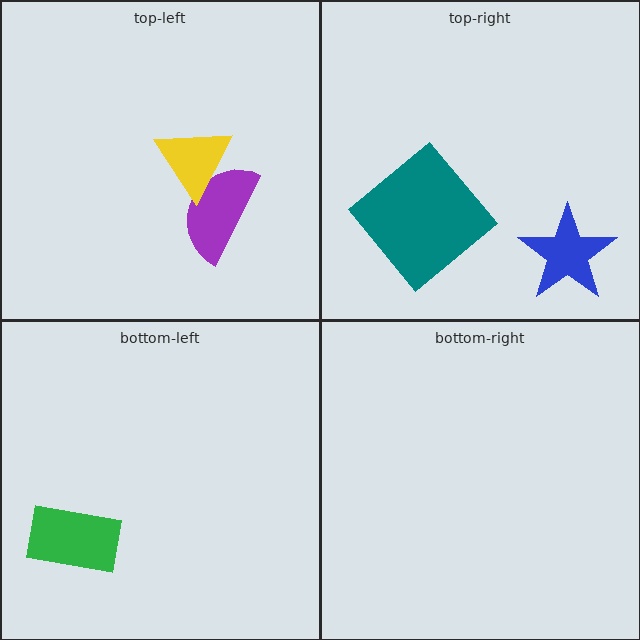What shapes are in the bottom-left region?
The green rectangle.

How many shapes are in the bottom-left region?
1.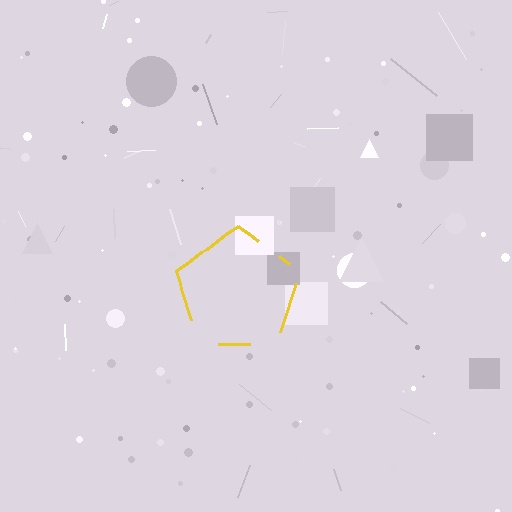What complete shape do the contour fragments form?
The contour fragments form a pentagon.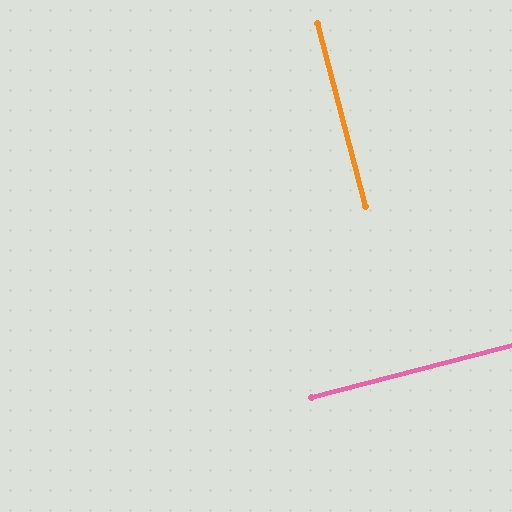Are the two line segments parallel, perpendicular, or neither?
Perpendicular — they meet at approximately 90°.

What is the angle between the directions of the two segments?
Approximately 90 degrees.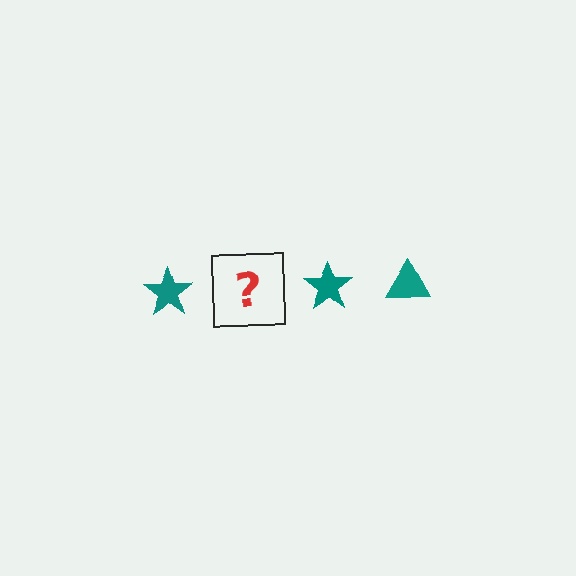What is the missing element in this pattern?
The missing element is a teal triangle.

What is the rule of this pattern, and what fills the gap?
The rule is that the pattern cycles through star, triangle shapes in teal. The gap should be filled with a teal triangle.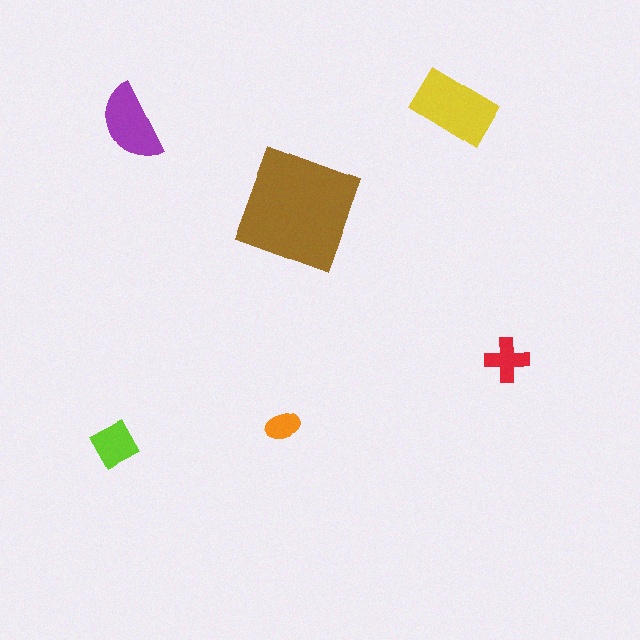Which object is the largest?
The brown square.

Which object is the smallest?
The orange ellipse.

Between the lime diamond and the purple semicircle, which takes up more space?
The purple semicircle.